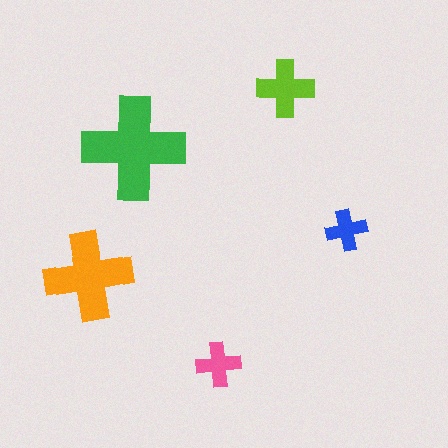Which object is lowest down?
The pink cross is bottommost.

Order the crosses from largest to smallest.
the green one, the orange one, the lime one, the pink one, the blue one.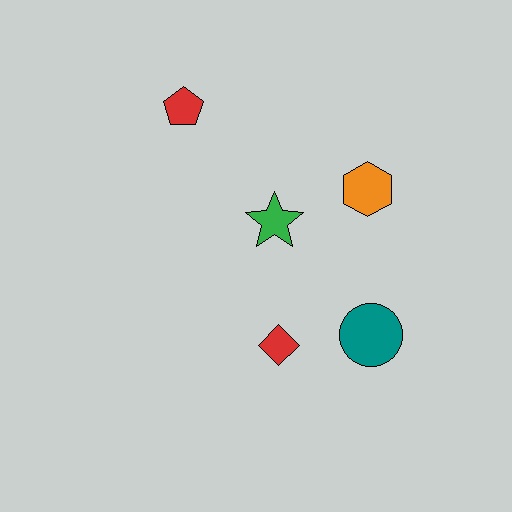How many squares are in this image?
There are no squares.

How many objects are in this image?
There are 5 objects.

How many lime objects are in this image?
There are no lime objects.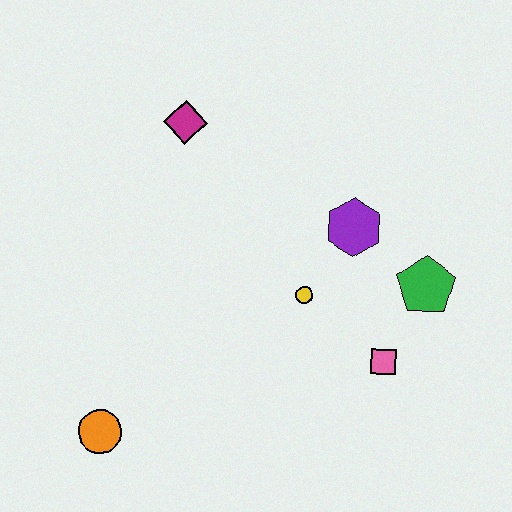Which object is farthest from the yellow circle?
The orange circle is farthest from the yellow circle.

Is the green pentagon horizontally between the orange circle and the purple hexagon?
No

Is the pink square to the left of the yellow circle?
No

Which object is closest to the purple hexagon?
The yellow circle is closest to the purple hexagon.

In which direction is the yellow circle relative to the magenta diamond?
The yellow circle is below the magenta diamond.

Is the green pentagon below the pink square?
No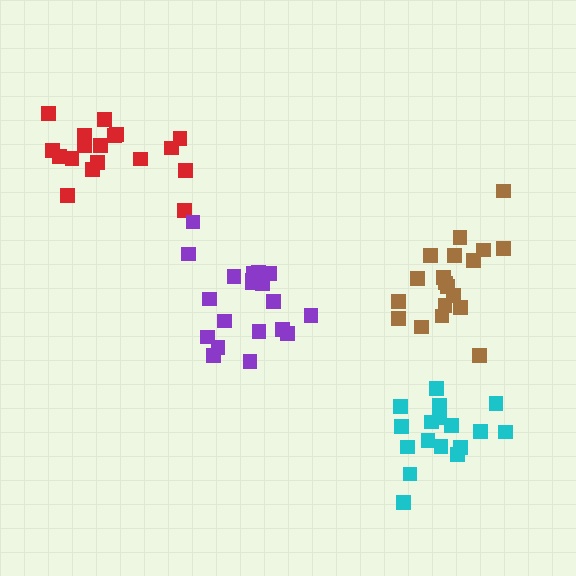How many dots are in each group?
Group 1: 18 dots, Group 2: 20 dots, Group 3: 17 dots, Group 4: 19 dots (74 total).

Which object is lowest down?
The cyan cluster is bottommost.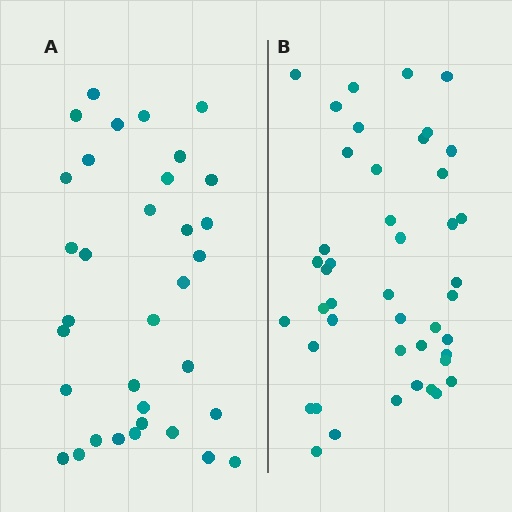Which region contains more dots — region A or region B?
Region B (the right region) has more dots.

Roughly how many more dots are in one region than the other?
Region B has roughly 10 or so more dots than region A.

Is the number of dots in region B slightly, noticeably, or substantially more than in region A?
Region B has noticeably more, but not dramatically so. The ratio is roughly 1.3 to 1.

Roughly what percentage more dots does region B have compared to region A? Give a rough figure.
About 30% more.